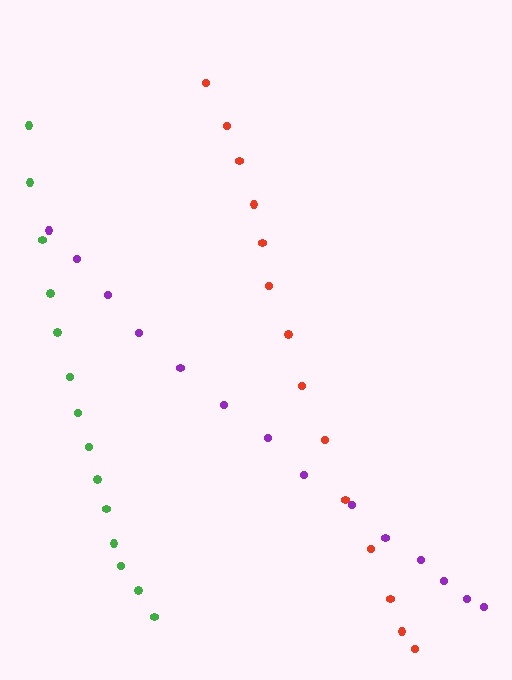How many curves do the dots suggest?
There are 3 distinct paths.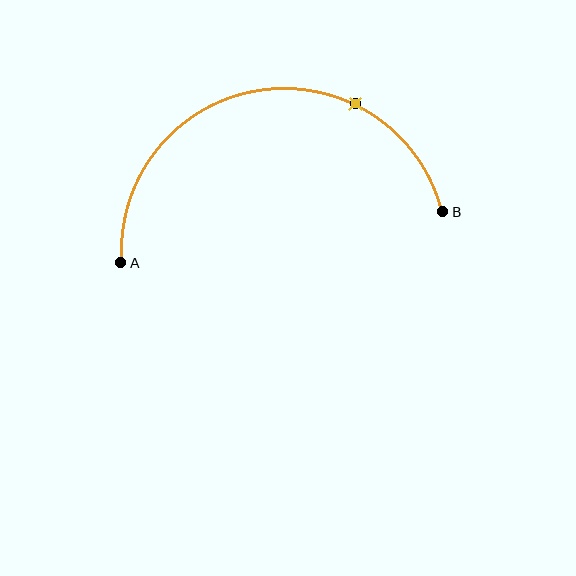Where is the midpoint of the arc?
The arc midpoint is the point on the curve farthest from the straight line joining A and B. It sits above that line.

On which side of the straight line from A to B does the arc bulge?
The arc bulges above the straight line connecting A and B.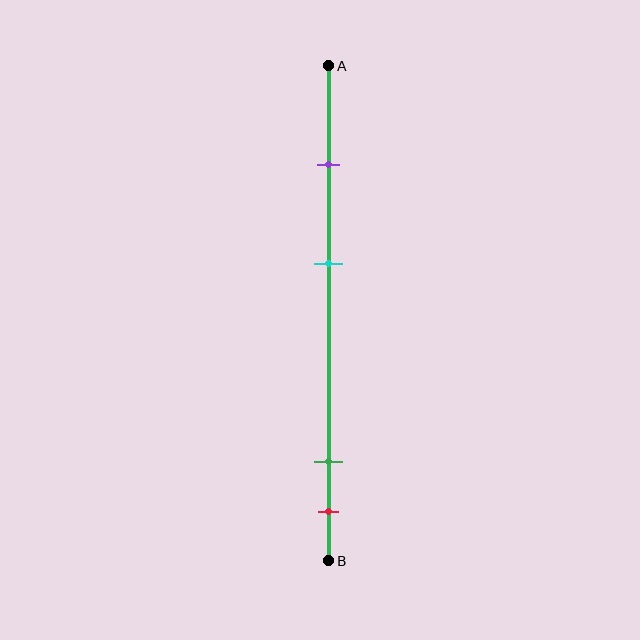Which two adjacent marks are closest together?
The green and red marks are the closest adjacent pair.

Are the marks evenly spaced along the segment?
No, the marks are not evenly spaced.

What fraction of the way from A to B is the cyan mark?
The cyan mark is approximately 40% (0.4) of the way from A to B.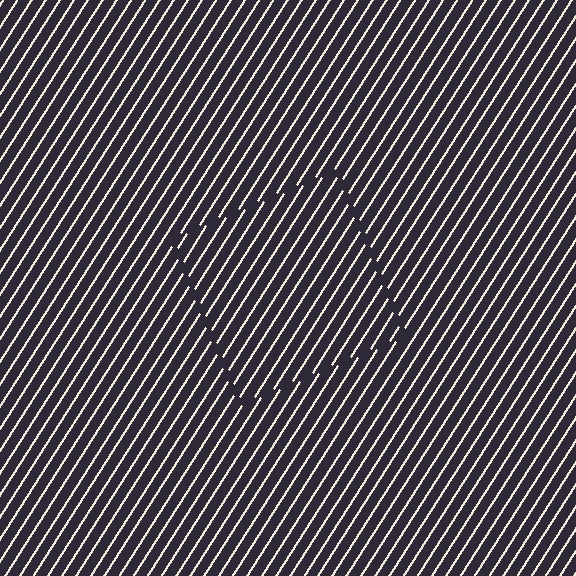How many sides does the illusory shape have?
4 sides — the line-ends trace a square.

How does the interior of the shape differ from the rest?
The interior of the shape contains the same grating, shifted by half a period — the contour is defined by the phase discontinuity where line-ends from the inner and outer gratings abut.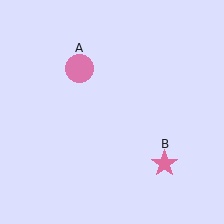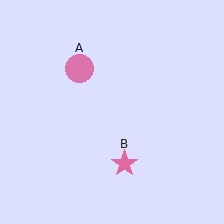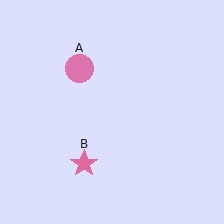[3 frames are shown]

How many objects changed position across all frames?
1 object changed position: pink star (object B).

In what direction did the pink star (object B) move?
The pink star (object B) moved left.